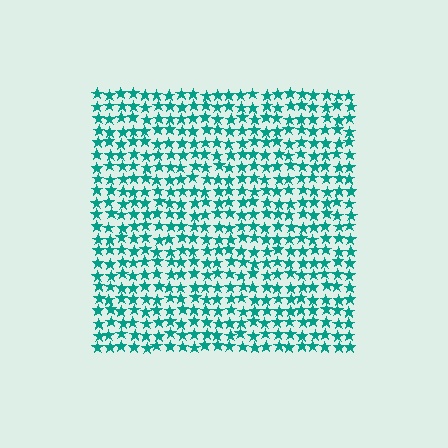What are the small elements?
The small elements are stars.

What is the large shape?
The large shape is a square.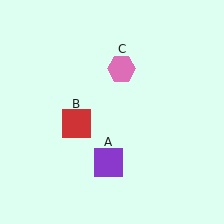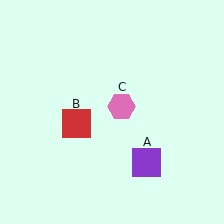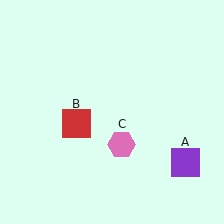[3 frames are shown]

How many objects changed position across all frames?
2 objects changed position: purple square (object A), pink hexagon (object C).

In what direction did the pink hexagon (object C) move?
The pink hexagon (object C) moved down.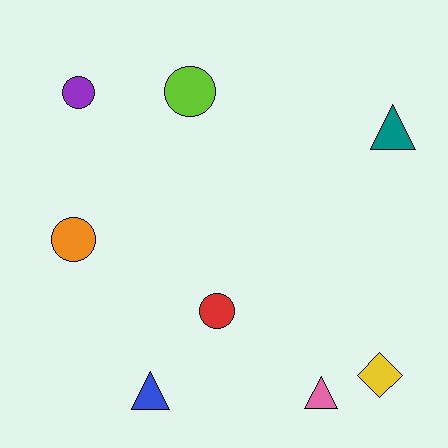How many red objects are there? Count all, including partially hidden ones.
There is 1 red object.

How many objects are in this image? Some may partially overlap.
There are 8 objects.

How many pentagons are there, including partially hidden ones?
There are no pentagons.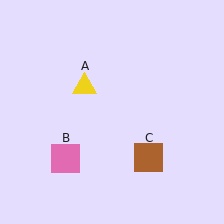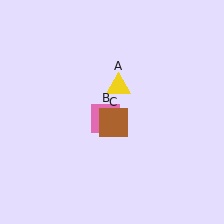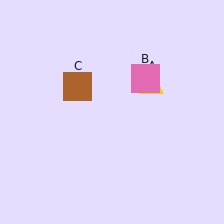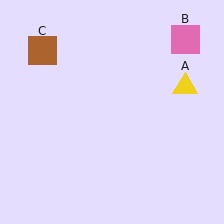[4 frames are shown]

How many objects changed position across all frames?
3 objects changed position: yellow triangle (object A), pink square (object B), brown square (object C).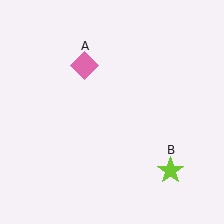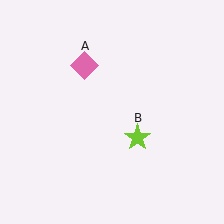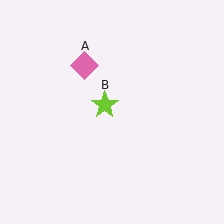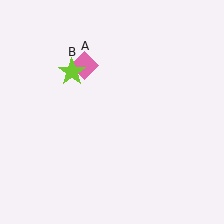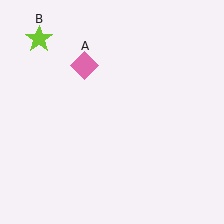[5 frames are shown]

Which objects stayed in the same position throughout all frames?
Pink diamond (object A) remained stationary.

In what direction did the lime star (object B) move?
The lime star (object B) moved up and to the left.